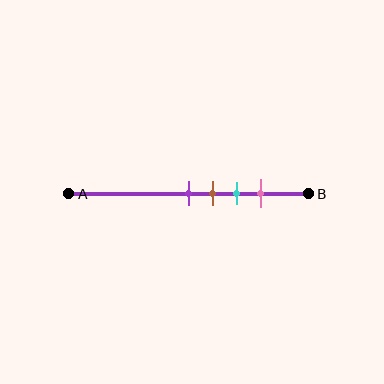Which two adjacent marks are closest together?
The purple and brown marks are the closest adjacent pair.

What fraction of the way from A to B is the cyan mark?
The cyan mark is approximately 70% (0.7) of the way from A to B.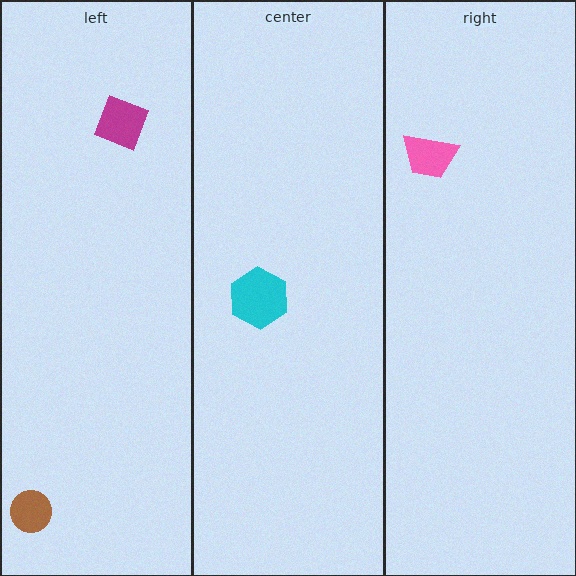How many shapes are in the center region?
1.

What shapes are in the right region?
The pink trapezoid.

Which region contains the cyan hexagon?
The center region.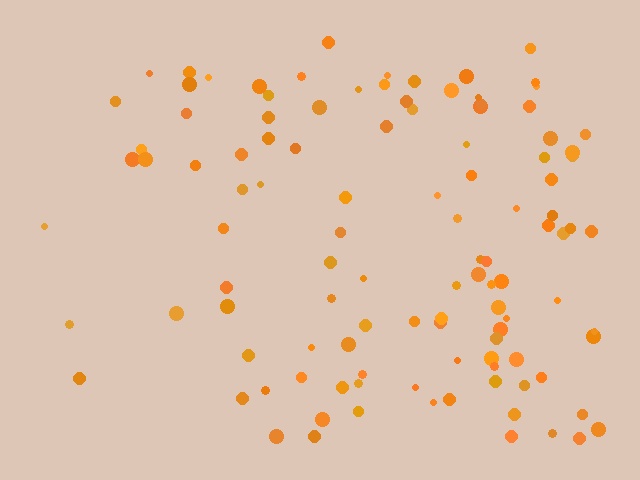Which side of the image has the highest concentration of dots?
The right.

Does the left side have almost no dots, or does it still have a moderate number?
Still a moderate number, just noticeably fewer than the right.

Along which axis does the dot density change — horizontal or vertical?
Horizontal.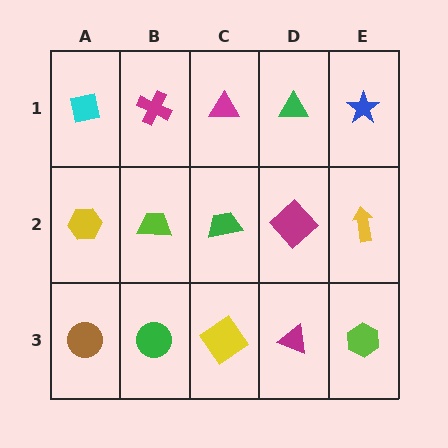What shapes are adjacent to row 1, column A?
A yellow hexagon (row 2, column A), a magenta cross (row 1, column B).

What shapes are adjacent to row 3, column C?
A green trapezoid (row 2, column C), a green circle (row 3, column B), a magenta triangle (row 3, column D).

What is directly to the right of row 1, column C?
A green triangle.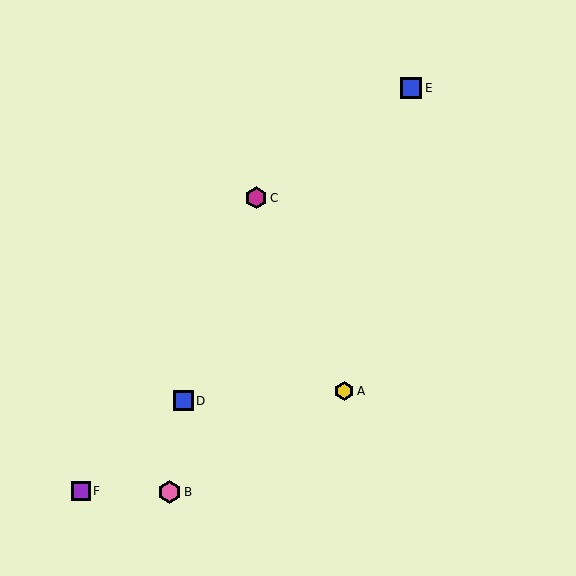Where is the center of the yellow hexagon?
The center of the yellow hexagon is at (344, 391).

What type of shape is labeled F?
Shape F is a purple square.